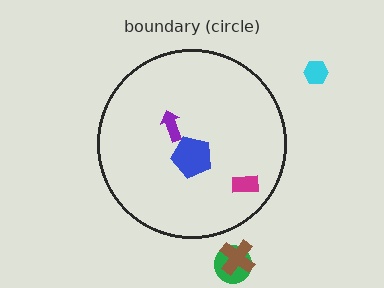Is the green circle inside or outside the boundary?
Outside.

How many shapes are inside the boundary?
3 inside, 3 outside.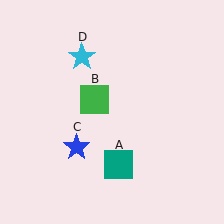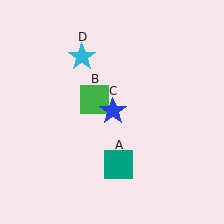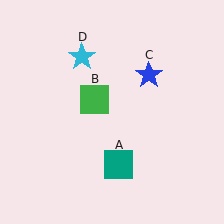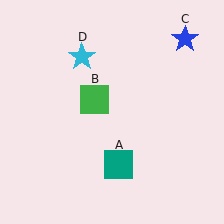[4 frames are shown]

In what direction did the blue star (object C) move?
The blue star (object C) moved up and to the right.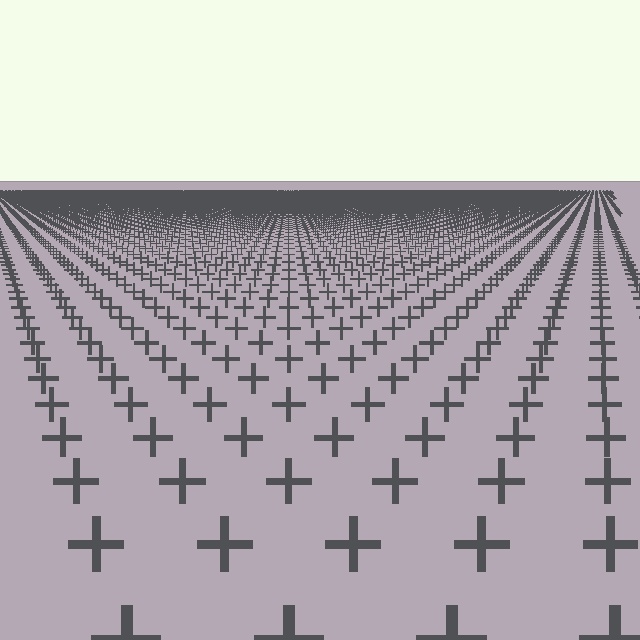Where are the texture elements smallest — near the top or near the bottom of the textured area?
Near the top.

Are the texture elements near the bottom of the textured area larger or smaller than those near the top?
Larger. Near the bottom, elements are closer to the viewer and appear at a bigger on-screen size.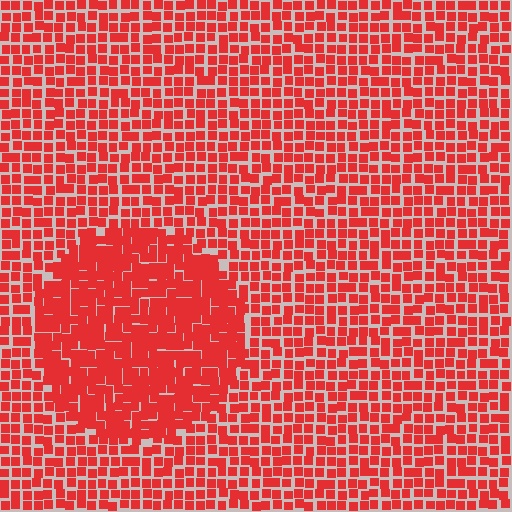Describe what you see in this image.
The image contains small red elements arranged at two different densities. A circle-shaped region is visible where the elements are more densely packed than the surrounding area.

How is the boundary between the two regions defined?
The boundary is defined by a change in element density (approximately 1.5x ratio). All elements are the same color, size, and shape.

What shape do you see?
I see a circle.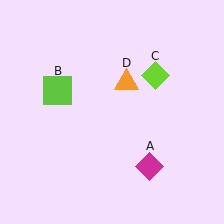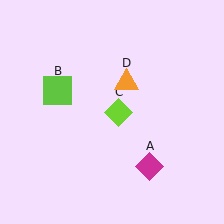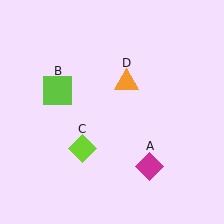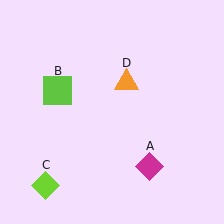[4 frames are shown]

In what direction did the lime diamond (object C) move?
The lime diamond (object C) moved down and to the left.